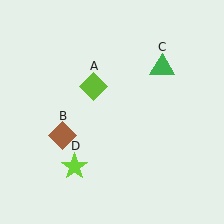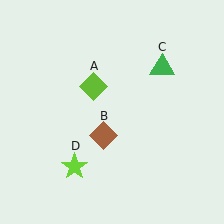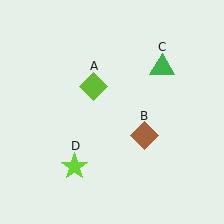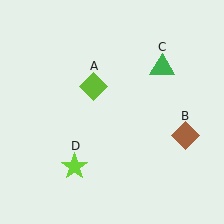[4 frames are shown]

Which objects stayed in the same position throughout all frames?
Lime diamond (object A) and green triangle (object C) and lime star (object D) remained stationary.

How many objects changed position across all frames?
1 object changed position: brown diamond (object B).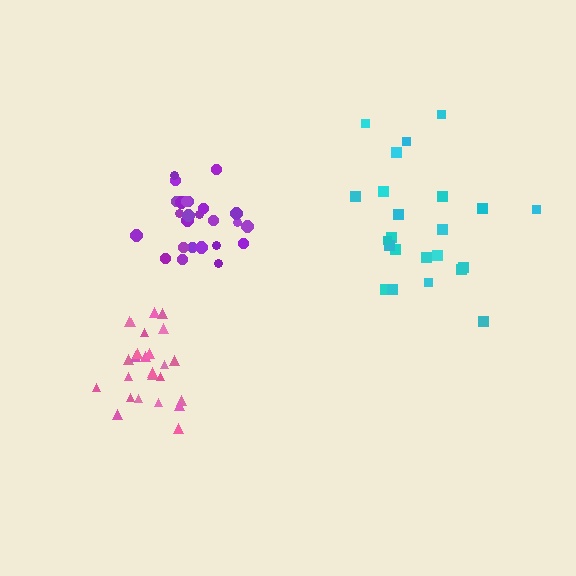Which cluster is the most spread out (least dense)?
Cyan.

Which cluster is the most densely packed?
Purple.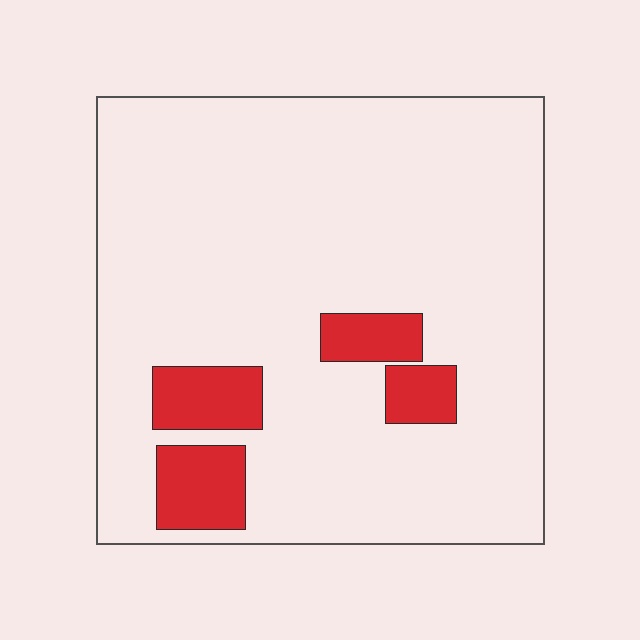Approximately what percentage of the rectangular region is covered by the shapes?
Approximately 10%.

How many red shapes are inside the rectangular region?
4.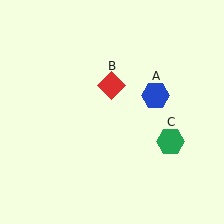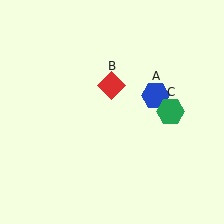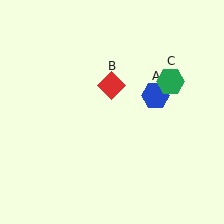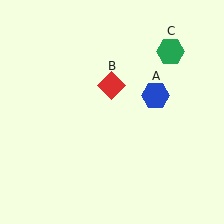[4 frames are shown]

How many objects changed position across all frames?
1 object changed position: green hexagon (object C).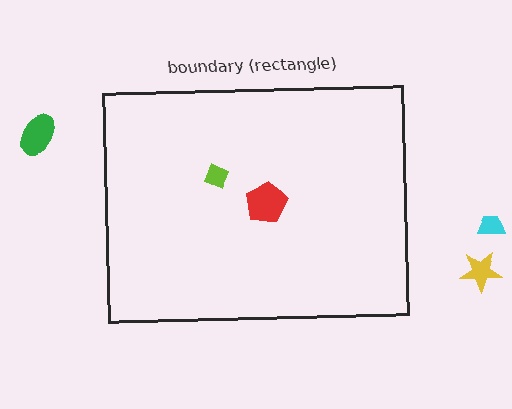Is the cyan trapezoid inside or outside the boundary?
Outside.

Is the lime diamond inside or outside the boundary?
Inside.